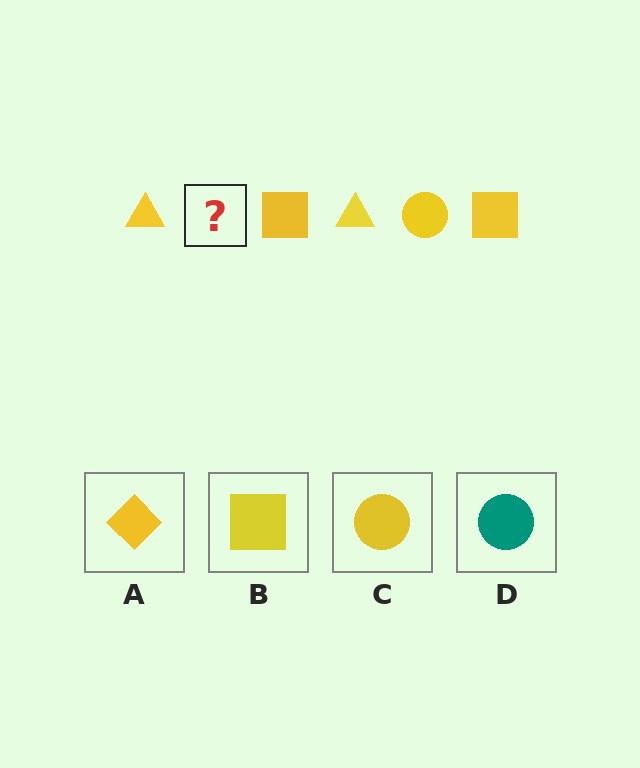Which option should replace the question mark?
Option C.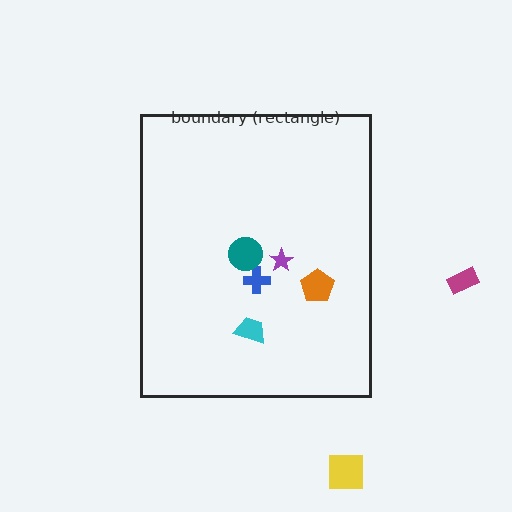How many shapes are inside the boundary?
5 inside, 2 outside.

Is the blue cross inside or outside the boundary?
Inside.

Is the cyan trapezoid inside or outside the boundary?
Inside.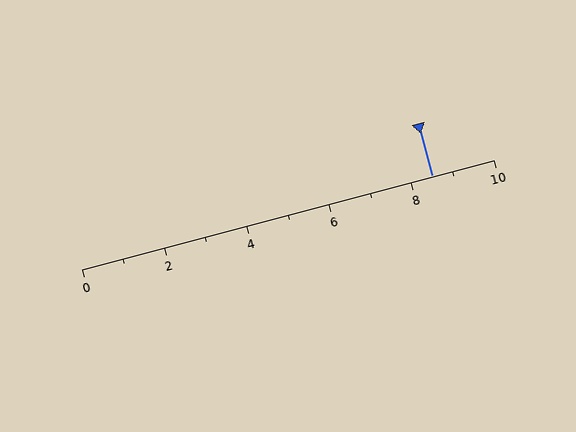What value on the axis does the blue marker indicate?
The marker indicates approximately 8.5.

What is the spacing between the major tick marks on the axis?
The major ticks are spaced 2 apart.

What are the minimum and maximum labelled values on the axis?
The axis runs from 0 to 10.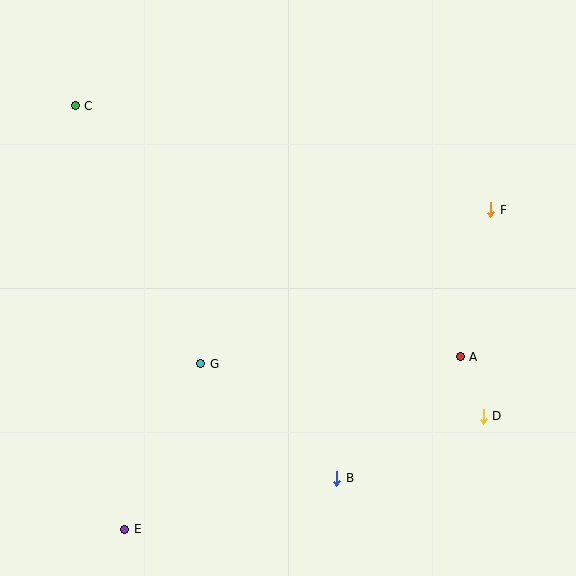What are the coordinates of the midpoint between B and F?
The midpoint between B and F is at (414, 344).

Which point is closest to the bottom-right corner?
Point D is closest to the bottom-right corner.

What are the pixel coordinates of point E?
Point E is at (125, 529).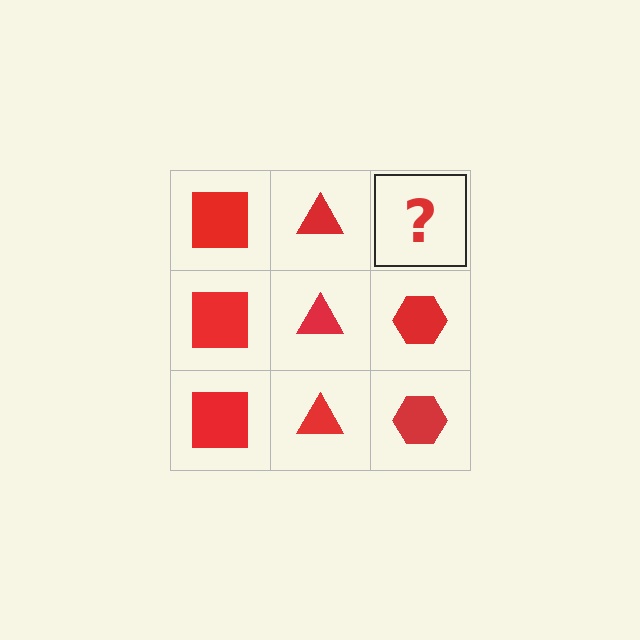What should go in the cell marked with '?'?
The missing cell should contain a red hexagon.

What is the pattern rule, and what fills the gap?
The rule is that each column has a consistent shape. The gap should be filled with a red hexagon.